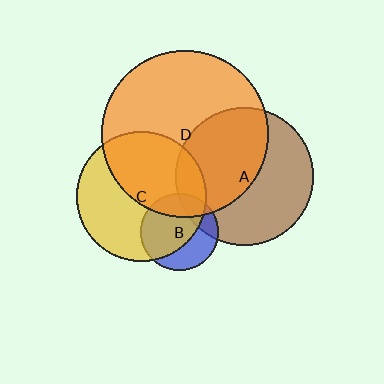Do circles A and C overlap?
Yes.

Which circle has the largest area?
Circle D (orange).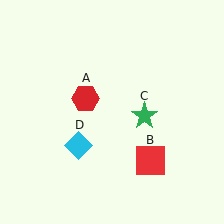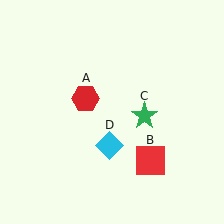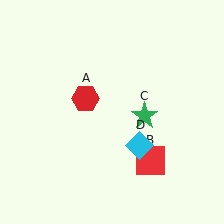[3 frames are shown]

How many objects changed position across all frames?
1 object changed position: cyan diamond (object D).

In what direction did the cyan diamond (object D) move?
The cyan diamond (object D) moved right.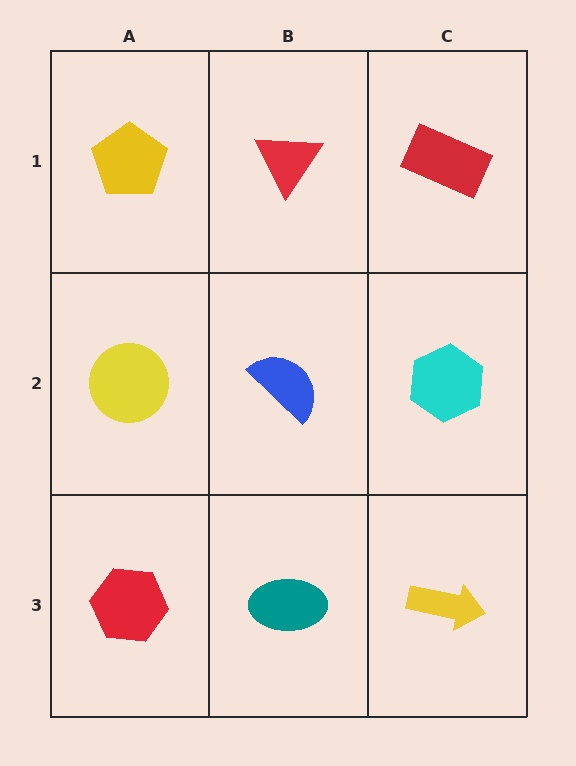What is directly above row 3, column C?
A cyan hexagon.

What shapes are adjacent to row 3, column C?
A cyan hexagon (row 2, column C), a teal ellipse (row 3, column B).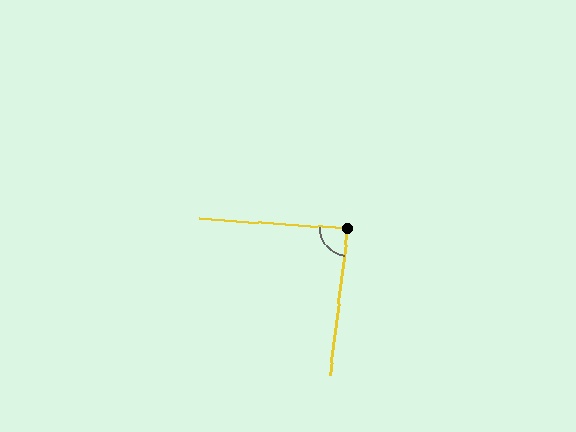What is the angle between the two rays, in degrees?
Approximately 87 degrees.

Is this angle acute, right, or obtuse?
It is approximately a right angle.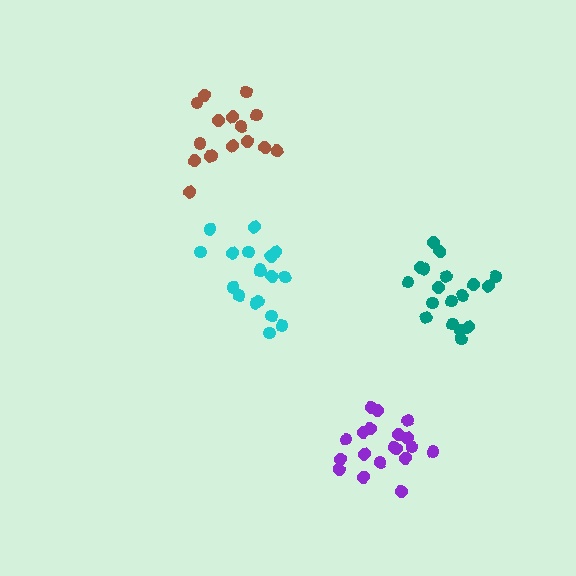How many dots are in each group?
Group 1: 18 dots, Group 2: 18 dots, Group 3: 19 dots, Group 4: 16 dots (71 total).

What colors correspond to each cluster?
The clusters are colored: cyan, teal, purple, brown.